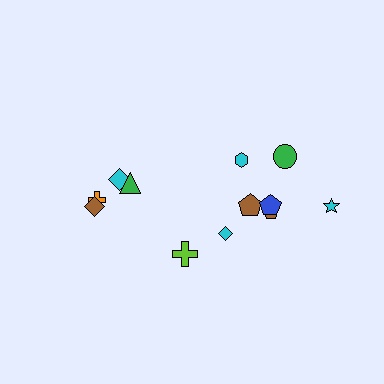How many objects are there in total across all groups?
There are 12 objects.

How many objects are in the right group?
There are 7 objects.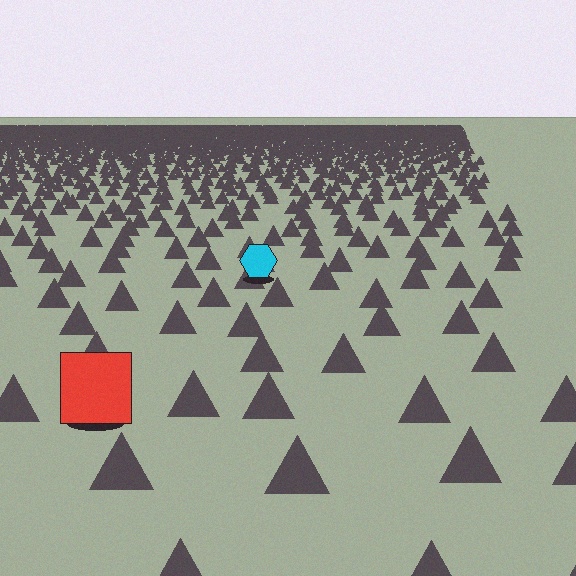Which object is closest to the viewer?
The red square is closest. The texture marks near it are larger and more spread out.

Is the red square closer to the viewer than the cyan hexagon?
Yes. The red square is closer — you can tell from the texture gradient: the ground texture is coarser near it.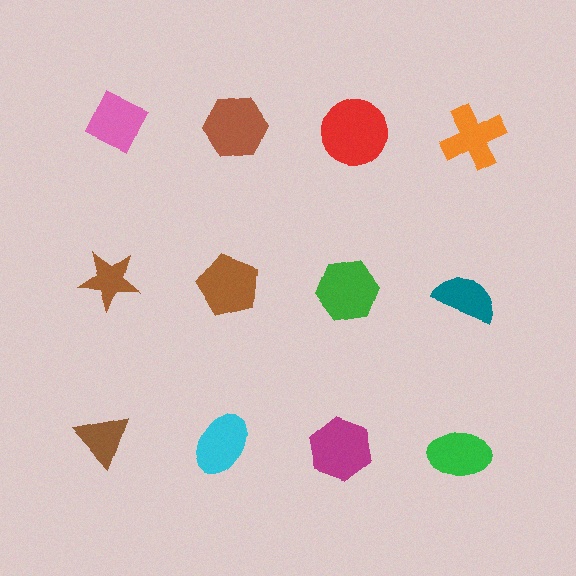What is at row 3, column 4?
A green ellipse.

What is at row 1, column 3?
A red circle.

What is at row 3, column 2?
A cyan ellipse.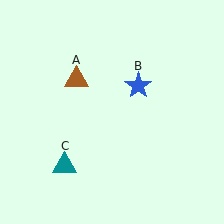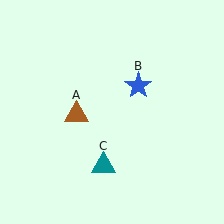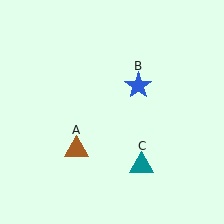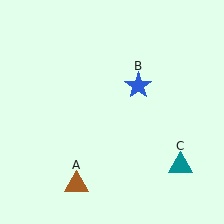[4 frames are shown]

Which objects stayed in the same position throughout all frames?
Blue star (object B) remained stationary.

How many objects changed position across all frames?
2 objects changed position: brown triangle (object A), teal triangle (object C).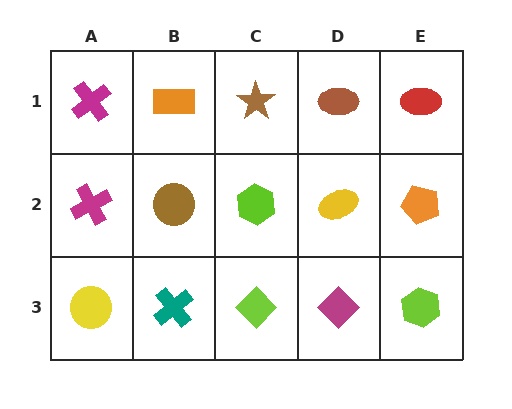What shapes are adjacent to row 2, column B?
An orange rectangle (row 1, column B), a teal cross (row 3, column B), a magenta cross (row 2, column A), a lime hexagon (row 2, column C).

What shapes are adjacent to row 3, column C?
A lime hexagon (row 2, column C), a teal cross (row 3, column B), a magenta diamond (row 3, column D).